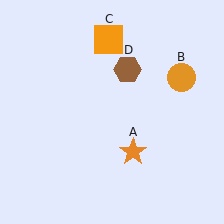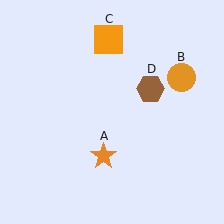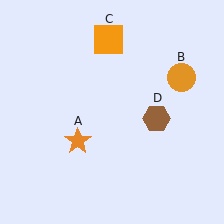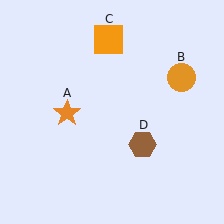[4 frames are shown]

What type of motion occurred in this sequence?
The orange star (object A), brown hexagon (object D) rotated clockwise around the center of the scene.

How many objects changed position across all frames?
2 objects changed position: orange star (object A), brown hexagon (object D).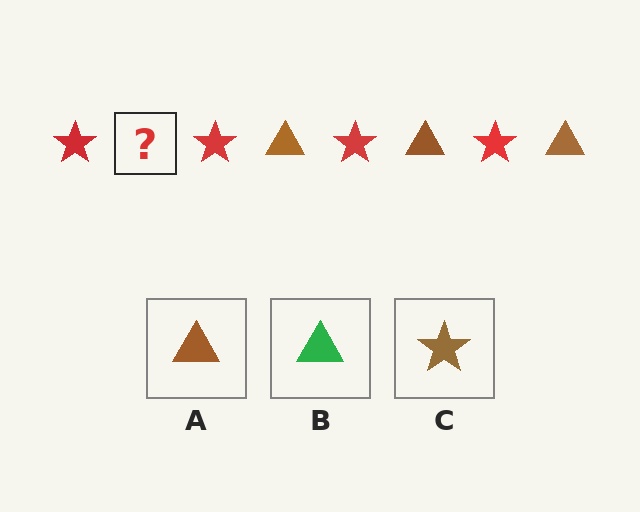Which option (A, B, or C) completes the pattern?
A.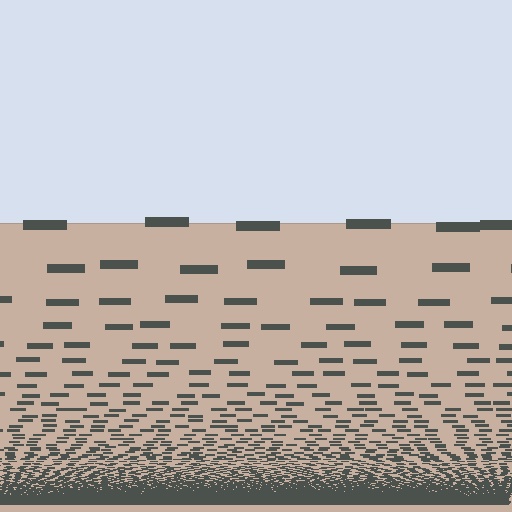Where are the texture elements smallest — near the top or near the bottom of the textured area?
Near the bottom.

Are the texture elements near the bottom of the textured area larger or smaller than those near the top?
Smaller. The gradient is inverted — elements near the bottom are smaller and denser.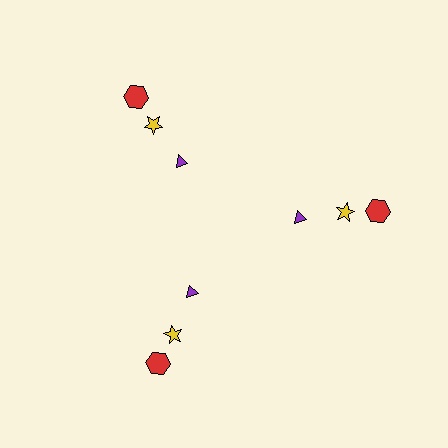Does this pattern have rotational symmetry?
Yes, this pattern has 3-fold rotational symmetry. It looks the same after rotating 120 degrees around the center.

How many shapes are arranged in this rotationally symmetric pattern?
There are 9 shapes, arranged in 3 groups of 3.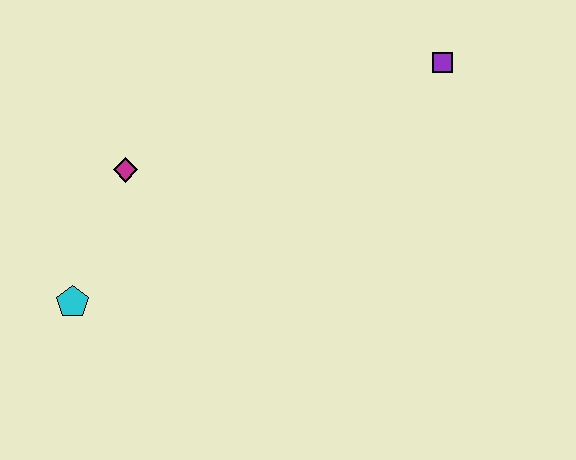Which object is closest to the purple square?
The magenta diamond is closest to the purple square.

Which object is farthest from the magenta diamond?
The purple square is farthest from the magenta diamond.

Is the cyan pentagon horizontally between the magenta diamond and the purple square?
No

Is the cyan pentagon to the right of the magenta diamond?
No